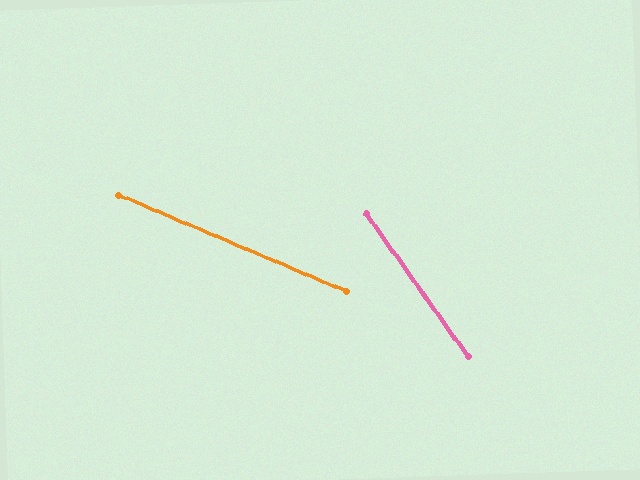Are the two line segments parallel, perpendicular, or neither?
Neither parallel nor perpendicular — they differ by about 31°.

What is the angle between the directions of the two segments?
Approximately 31 degrees.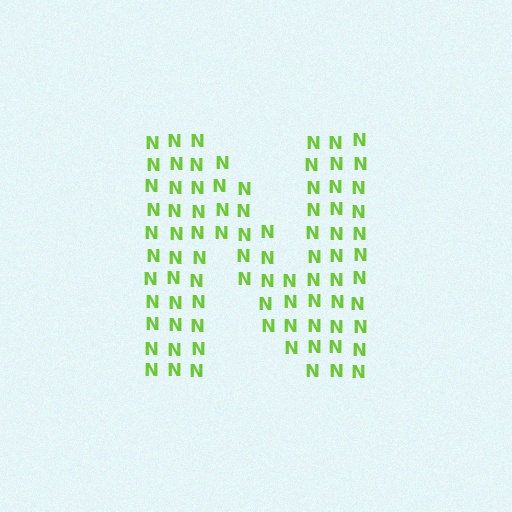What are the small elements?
The small elements are letter N's.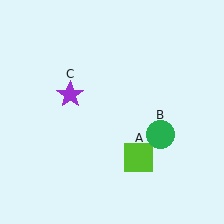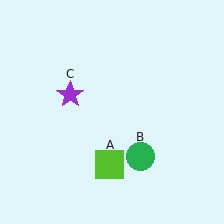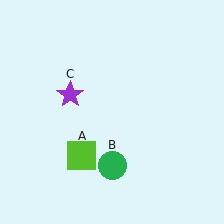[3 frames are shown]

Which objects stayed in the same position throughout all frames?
Purple star (object C) remained stationary.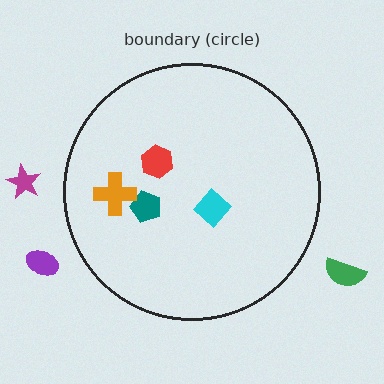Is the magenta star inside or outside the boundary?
Outside.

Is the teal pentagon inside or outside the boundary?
Inside.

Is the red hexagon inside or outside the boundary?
Inside.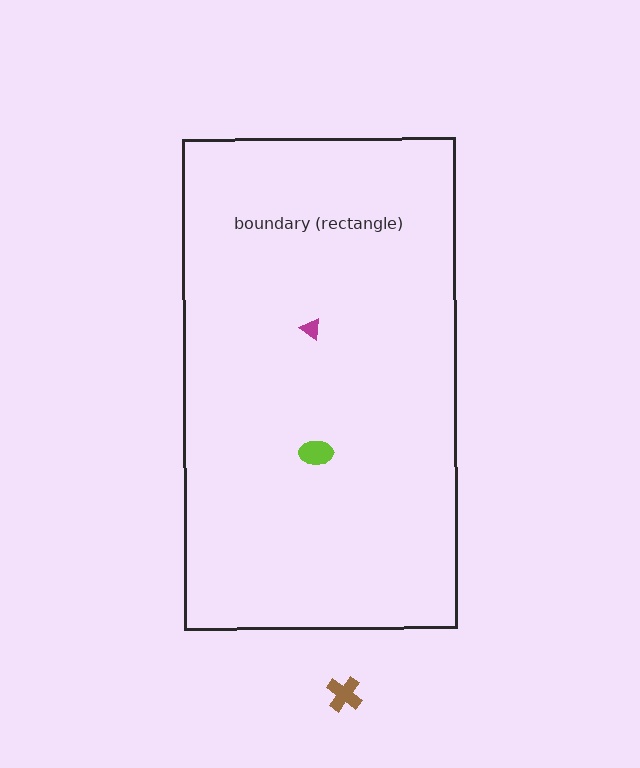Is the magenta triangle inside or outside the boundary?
Inside.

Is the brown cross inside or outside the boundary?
Outside.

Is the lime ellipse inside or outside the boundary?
Inside.